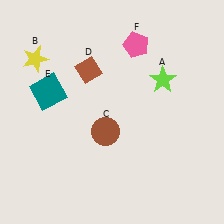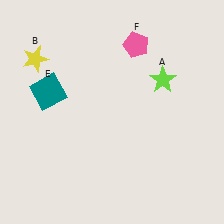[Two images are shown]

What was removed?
The brown diamond (D), the brown circle (C) were removed in Image 2.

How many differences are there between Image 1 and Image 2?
There are 2 differences between the two images.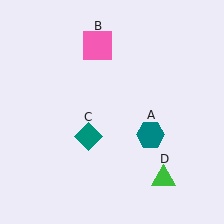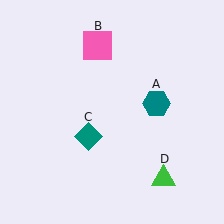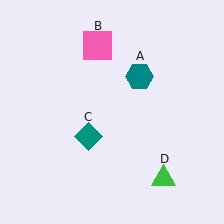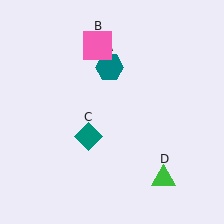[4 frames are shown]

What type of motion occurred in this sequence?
The teal hexagon (object A) rotated counterclockwise around the center of the scene.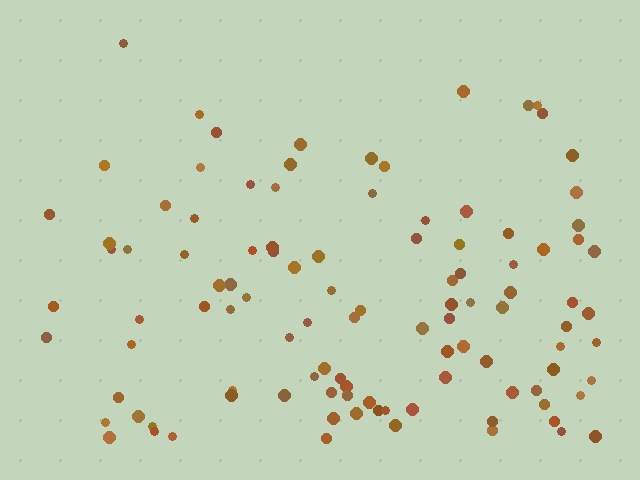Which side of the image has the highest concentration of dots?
The bottom.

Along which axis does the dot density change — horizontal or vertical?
Vertical.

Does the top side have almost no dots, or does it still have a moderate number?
Still a moderate number, just noticeably fewer than the bottom.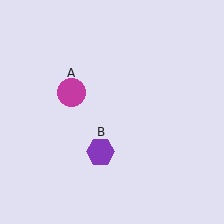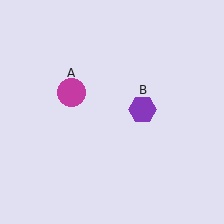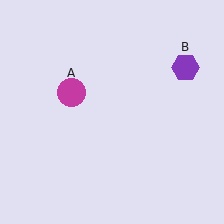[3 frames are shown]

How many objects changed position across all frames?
1 object changed position: purple hexagon (object B).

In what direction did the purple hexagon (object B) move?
The purple hexagon (object B) moved up and to the right.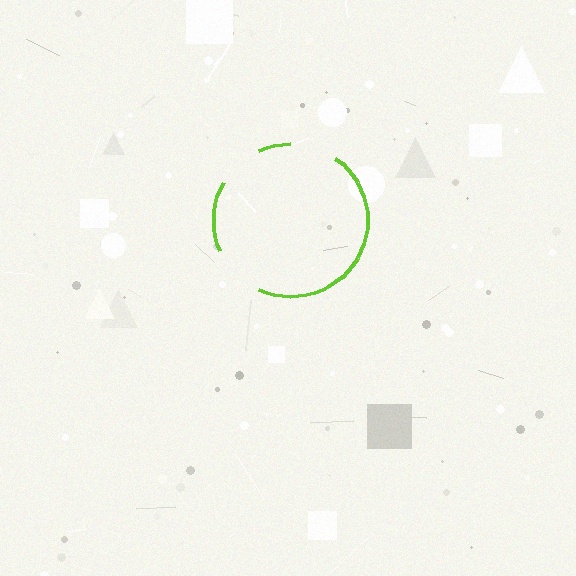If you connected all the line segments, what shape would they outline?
They would outline a circle.